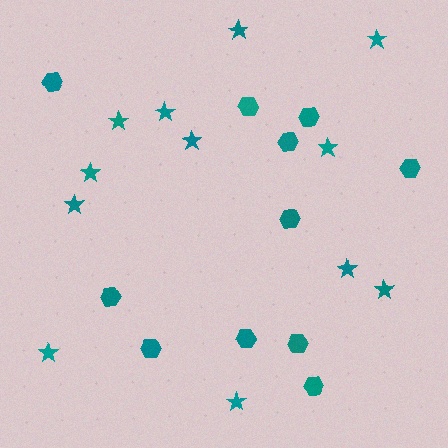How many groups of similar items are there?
There are 2 groups: one group of stars (12) and one group of hexagons (11).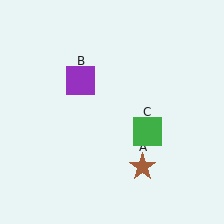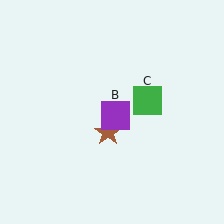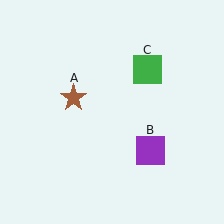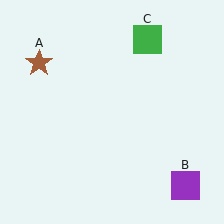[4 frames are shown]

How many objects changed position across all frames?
3 objects changed position: brown star (object A), purple square (object B), green square (object C).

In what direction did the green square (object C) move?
The green square (object C) moved up.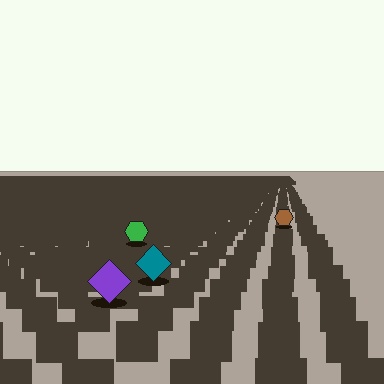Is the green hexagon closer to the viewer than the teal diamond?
No. The teal diamond is closer — you can tell from the texture gradient: the ground texture is coarser near it.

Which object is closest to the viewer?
The purple diamond is closest. The texture marks near it are larger and more spread out.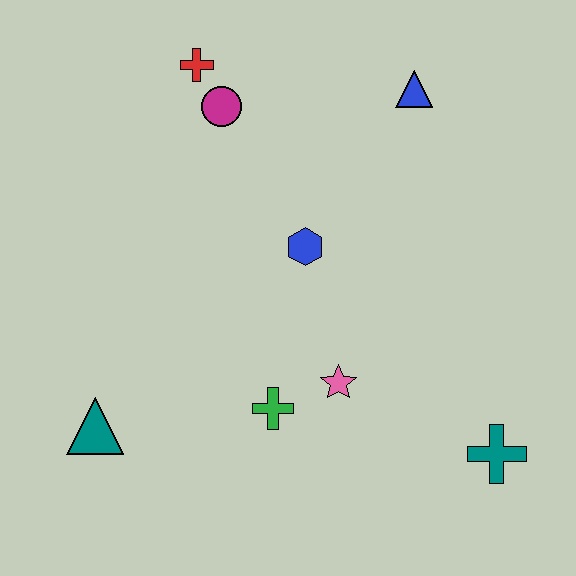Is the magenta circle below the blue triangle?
Yes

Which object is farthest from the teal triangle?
The blue triangle is farthest from the teal triangle.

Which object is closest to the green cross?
The pink star is closest to the green cross.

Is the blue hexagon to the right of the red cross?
Yes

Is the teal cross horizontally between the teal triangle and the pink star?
No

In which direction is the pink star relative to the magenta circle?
The pink star is below the magenta circle.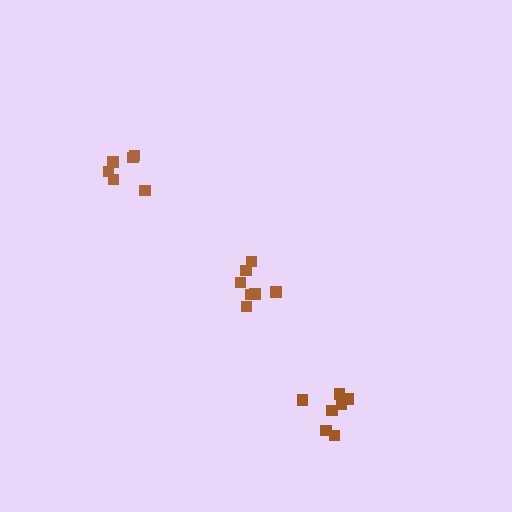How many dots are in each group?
Group 1: 6 dots, Group 2: 7 dots, Group 3: 7 dots (20 total).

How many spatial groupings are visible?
There are 3 spatial groupings.